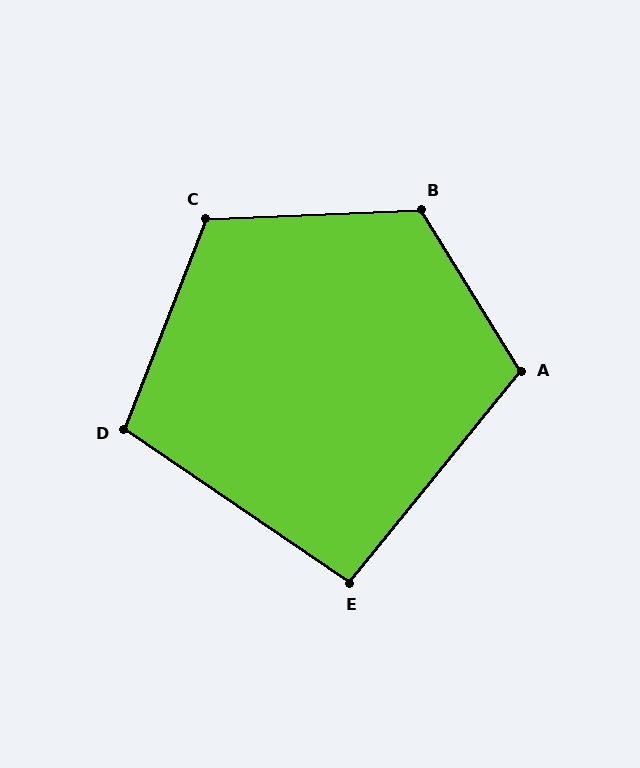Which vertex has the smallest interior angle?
E, at approximately 95 degrees.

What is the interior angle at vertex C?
Approximately 113 degrees (obtuse).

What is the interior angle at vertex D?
Approximately 103 degrees (obtuse).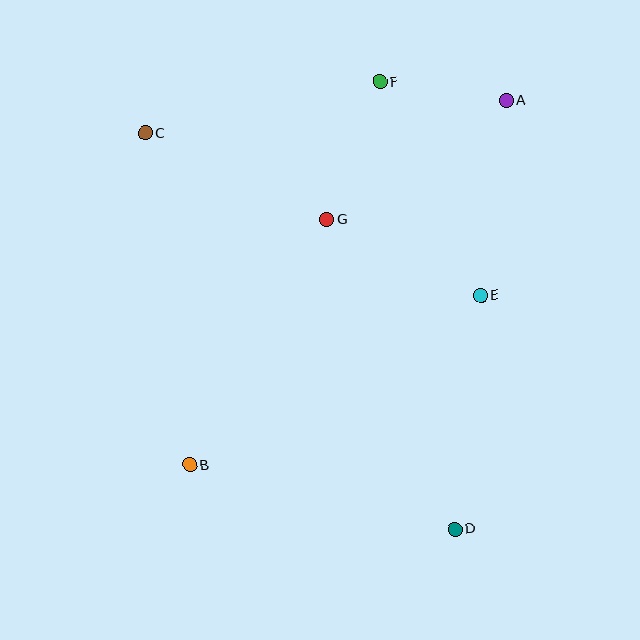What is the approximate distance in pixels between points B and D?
The distance between B and D is approximately 273 pixels.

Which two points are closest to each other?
Points A and F are closest to each other.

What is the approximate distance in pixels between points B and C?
The distance between B and C is approximately 335 pixels.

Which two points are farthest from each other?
Points C and D are farthest from each other.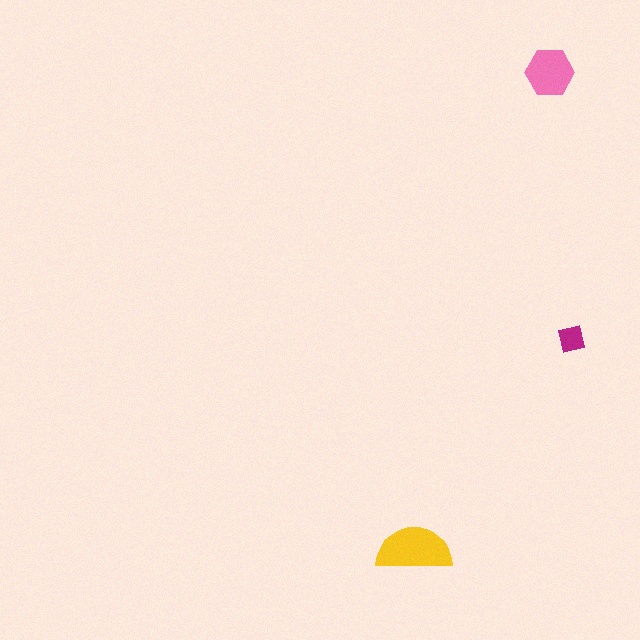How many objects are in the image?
There are 3 objects in the image.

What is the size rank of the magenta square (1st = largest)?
3rd.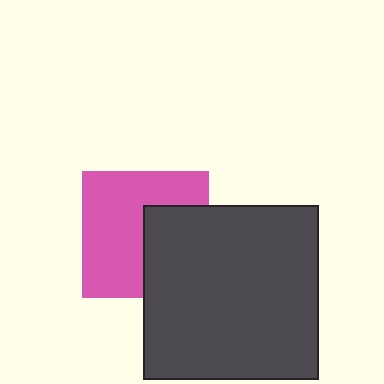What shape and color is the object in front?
The object in front is a dark gray square.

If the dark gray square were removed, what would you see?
You would see the complete pink square.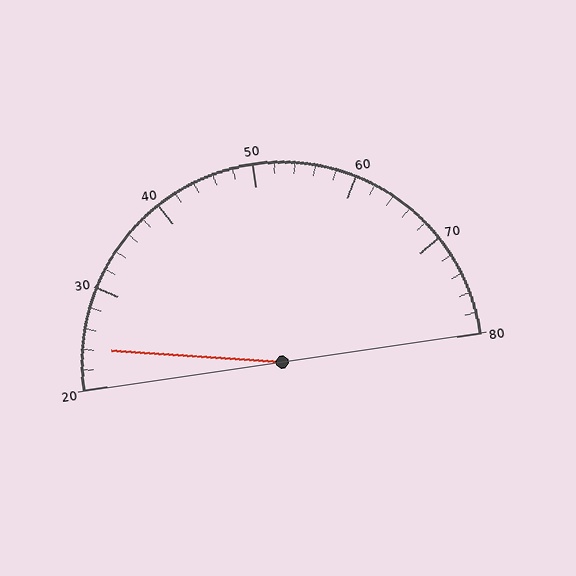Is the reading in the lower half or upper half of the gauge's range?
The reading is in the lower half of the range (20 to 80).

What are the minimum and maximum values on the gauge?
The gauge ranges from 20 to 80.